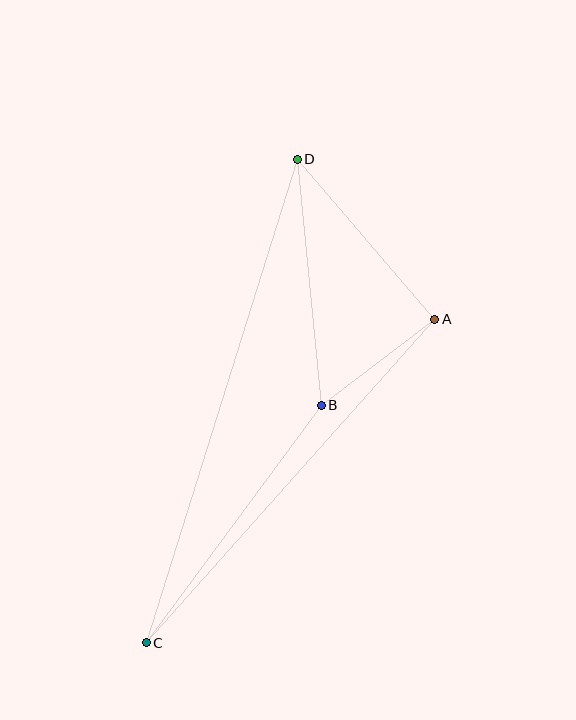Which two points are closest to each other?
Points A and B are closest to each other.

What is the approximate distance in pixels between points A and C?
The distance between A and C is approximately 434 pixels.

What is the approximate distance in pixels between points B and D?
The distance between B and D is approximately 247 pixels.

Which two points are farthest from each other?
Points C and D are farthest from each other.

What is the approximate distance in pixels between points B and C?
The distance between B and C is approximately 295 pixels.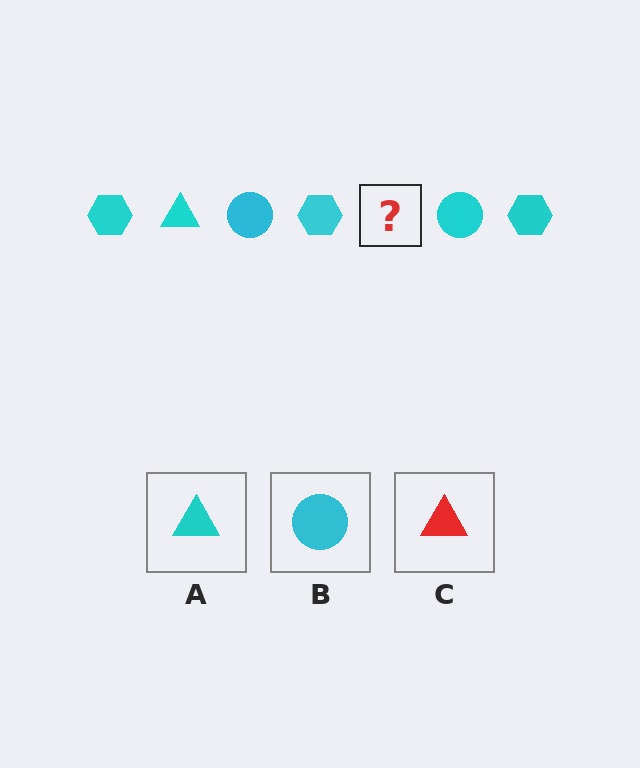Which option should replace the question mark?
Option A.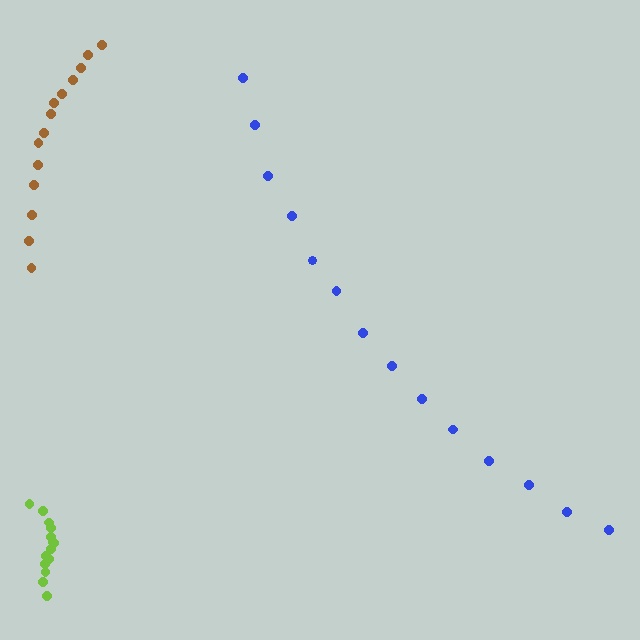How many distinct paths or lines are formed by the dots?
There are 3 distinct paths.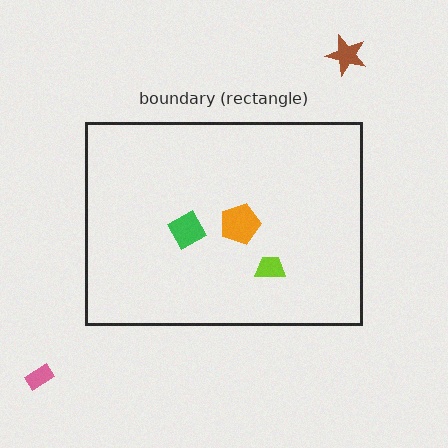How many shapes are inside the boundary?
3 inside, 2 outside.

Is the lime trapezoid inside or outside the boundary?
Inside.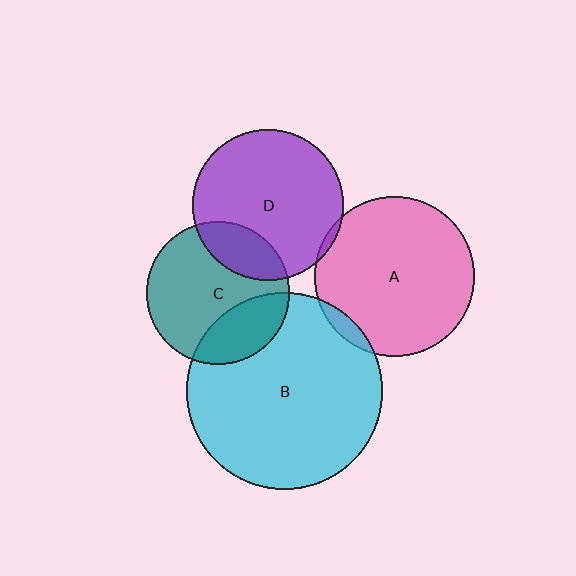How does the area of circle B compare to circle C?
Approximately 1.9 times.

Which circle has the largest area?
Circle B (cyan).